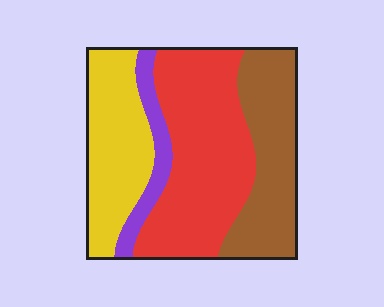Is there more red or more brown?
Red.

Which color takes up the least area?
Purple, at roughly 10%.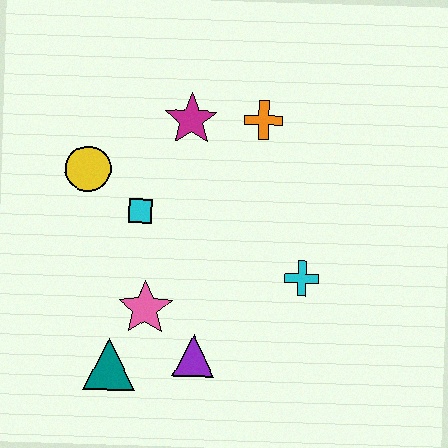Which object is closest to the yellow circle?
The cyan square is closest to the yellow circle.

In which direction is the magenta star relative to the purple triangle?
The magenta star is above the purple triangle.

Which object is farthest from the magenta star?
The teal triangle is farthest from the magenta star.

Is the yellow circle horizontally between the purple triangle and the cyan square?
No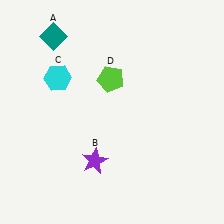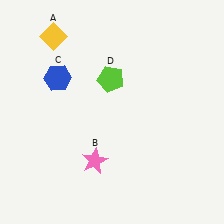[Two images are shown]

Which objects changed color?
A changed from teal to yellow. B changed from purple to pink. C changed from cyan to blue.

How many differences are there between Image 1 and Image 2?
There are 3 differences between the two images.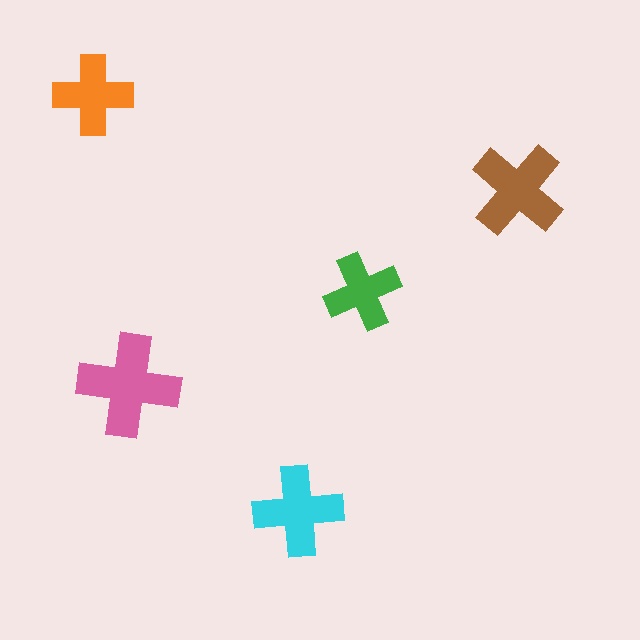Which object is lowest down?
The cyan cross is bottommost.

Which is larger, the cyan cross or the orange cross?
The cyan one.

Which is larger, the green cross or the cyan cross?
The cyan one.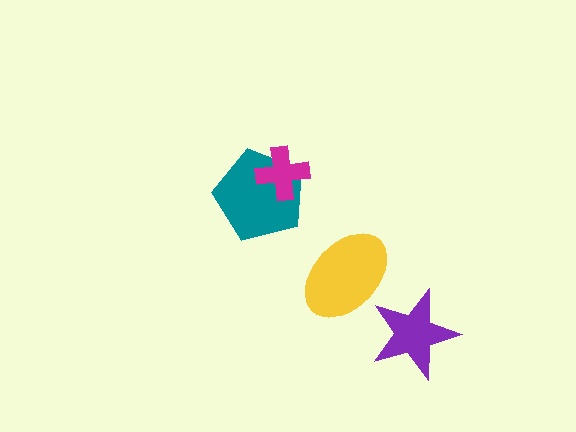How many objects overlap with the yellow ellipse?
0 objects overlap with the yellow ellipse.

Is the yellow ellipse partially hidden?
No, no other shape covers it.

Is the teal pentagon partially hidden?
Yes, it is partially covered by another shape.